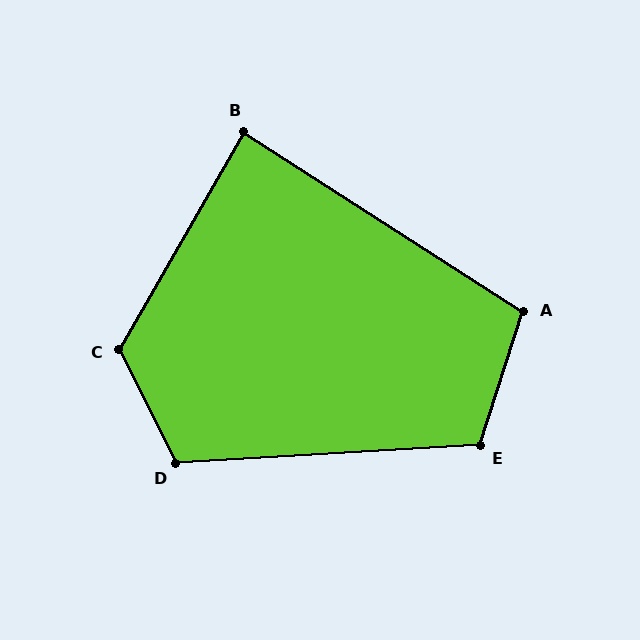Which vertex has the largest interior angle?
C, at approximately 124 degrees.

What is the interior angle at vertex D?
Approximately 113 degrees (obtuse).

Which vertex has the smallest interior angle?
B, at approximately 87 degrees.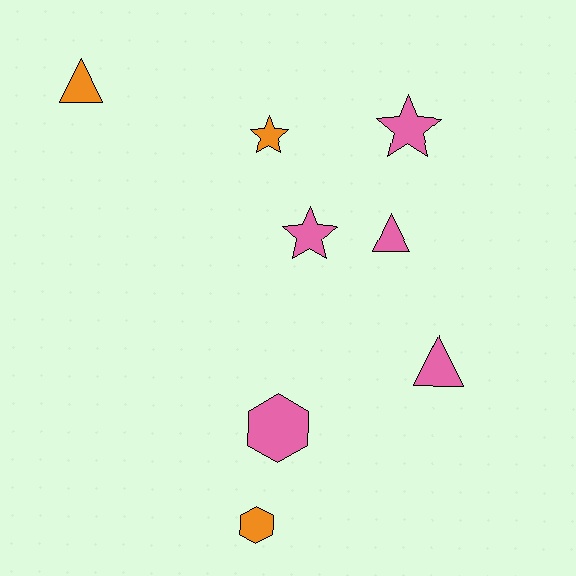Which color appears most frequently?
Pink, with 5 objects.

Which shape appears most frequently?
Star, with 3 objects.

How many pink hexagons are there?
There is 1 pink hexagon.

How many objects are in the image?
There are 8 objects.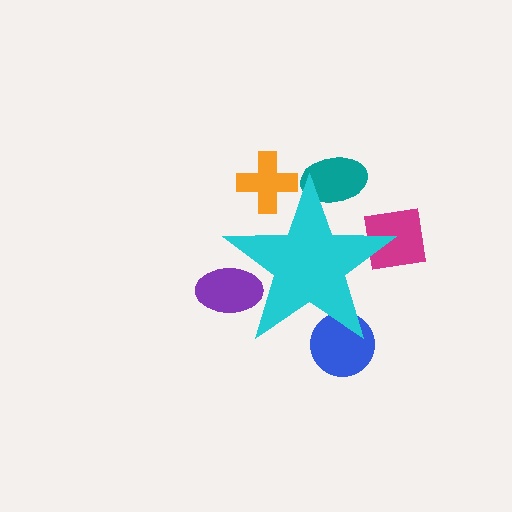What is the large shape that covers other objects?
A cyan star.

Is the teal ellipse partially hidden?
Yes, the teal ellipse is partially hidden behind the cyan star.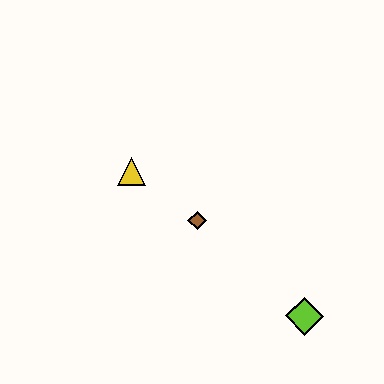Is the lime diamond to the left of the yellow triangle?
No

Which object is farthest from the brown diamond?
The lime diamond is farthest from the brown diamond.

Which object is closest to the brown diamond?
The yellow triangle is closest to the brown diamond.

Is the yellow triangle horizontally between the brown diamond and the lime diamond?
No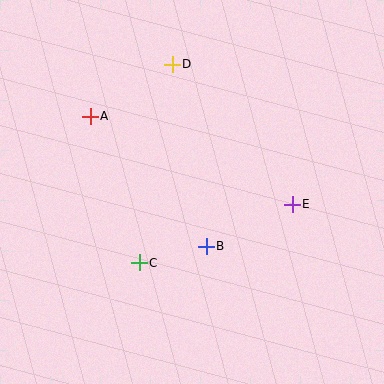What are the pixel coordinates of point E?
Point E is at (292, 204).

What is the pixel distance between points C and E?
The distance between C and E is 164 pixels.